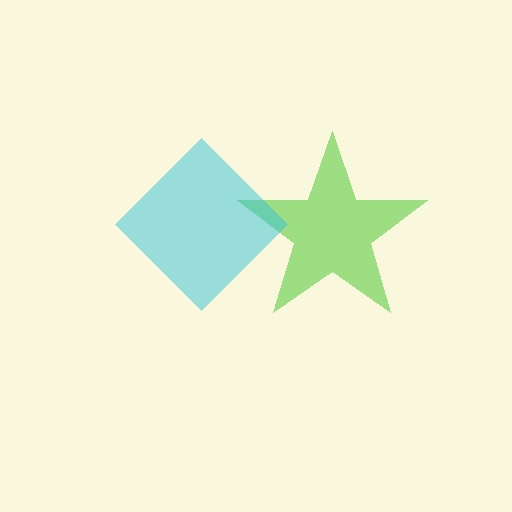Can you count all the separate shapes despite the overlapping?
Yes, there are 2 separate shapes.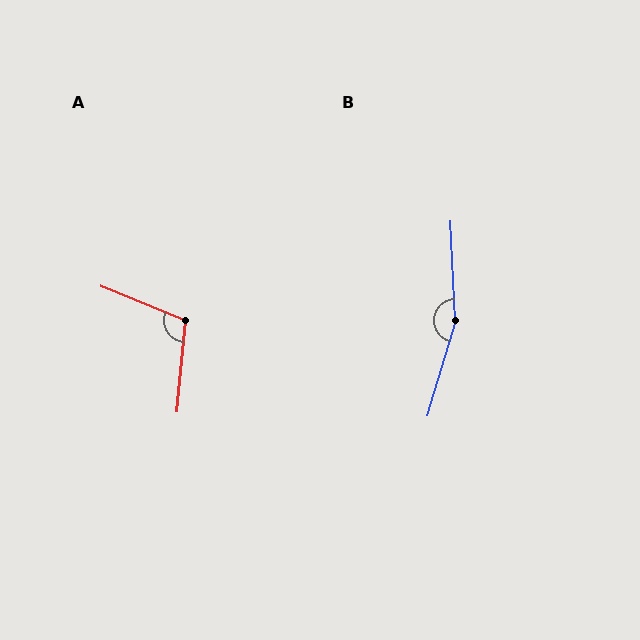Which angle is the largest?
B, at approximately 161 degrees.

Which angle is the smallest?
A, at approximately 107 degrees.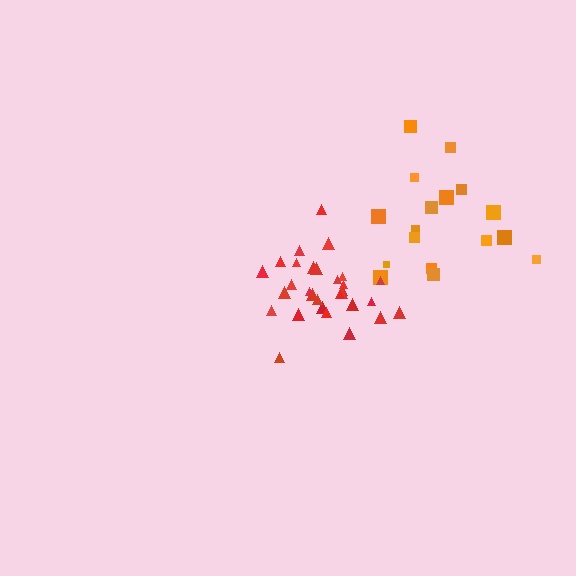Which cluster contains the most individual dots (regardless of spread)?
Red (30).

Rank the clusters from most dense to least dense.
red, orange.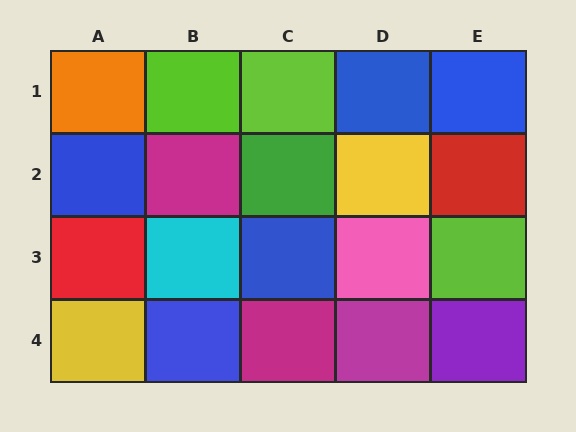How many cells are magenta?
3 cells are magenta.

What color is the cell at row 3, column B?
Cyan.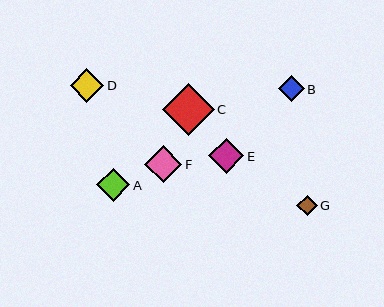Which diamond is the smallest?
Diamond G is the smallest with a size of approximately 21 pixels.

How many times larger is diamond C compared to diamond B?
Diamond C is approximately 2.0 times the size of diamond B.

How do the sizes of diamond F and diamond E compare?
Diamond F and diamond E are approximately the same size.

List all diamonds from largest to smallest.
From largest to smallest: C, F, E, D, A, B, G.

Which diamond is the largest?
Diamond C is the largest with a size of approximately 52 pixels.